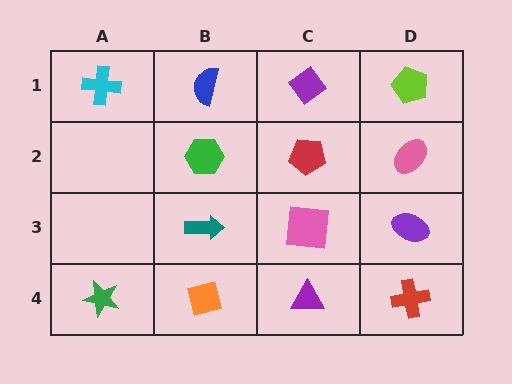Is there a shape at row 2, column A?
No, that cell is empty.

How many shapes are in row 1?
4 shapes.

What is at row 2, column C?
A red pentagon.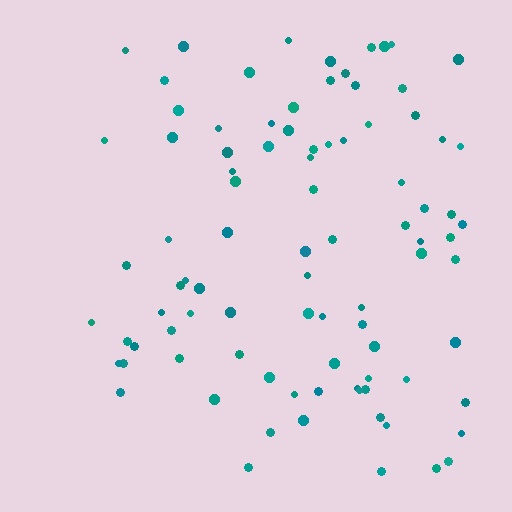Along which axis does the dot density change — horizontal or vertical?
Horizontal.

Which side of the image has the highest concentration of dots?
The right.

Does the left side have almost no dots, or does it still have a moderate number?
Still a moderate number, just noticeably fewer than the right.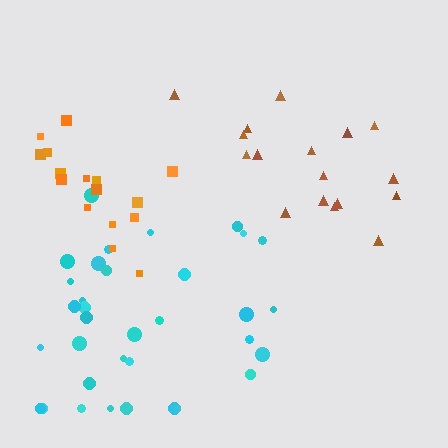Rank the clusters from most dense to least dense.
orange, cyan, brown.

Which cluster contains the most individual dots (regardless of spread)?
Cyan (34).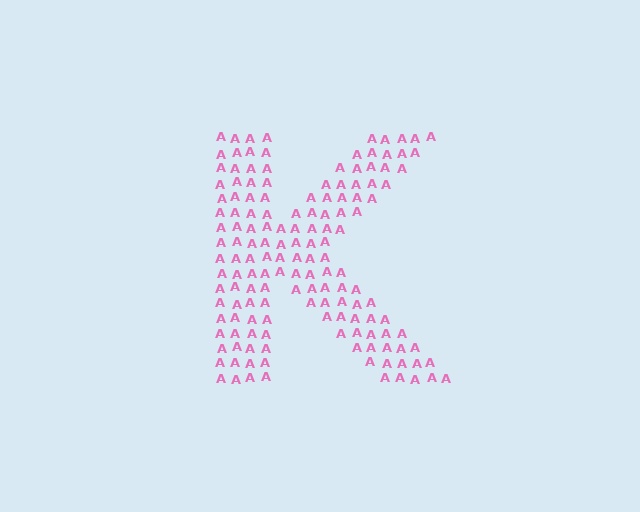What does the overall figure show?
The overall figure shows the letter K.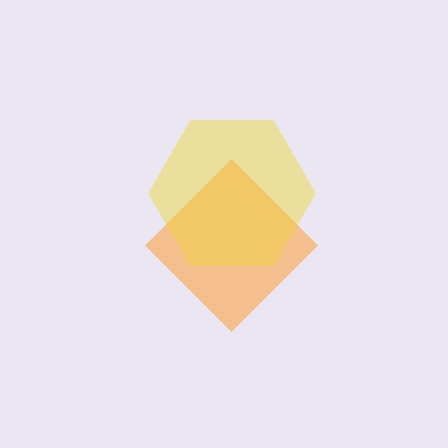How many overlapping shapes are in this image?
There are 2 overlapping shapes in the image.